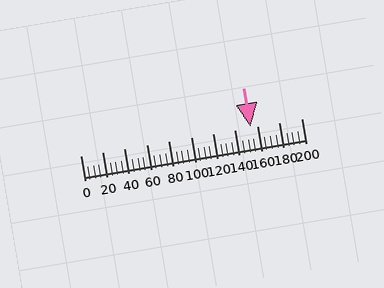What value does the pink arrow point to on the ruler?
The pink arrow points to approximately 154.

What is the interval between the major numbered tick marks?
The major tick marks are spaced 20 units apart.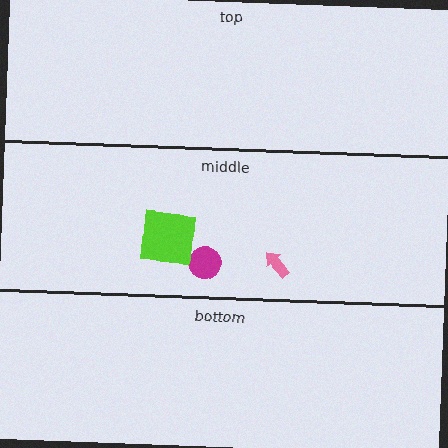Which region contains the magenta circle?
The middle region.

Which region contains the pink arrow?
The middle region.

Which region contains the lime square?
The middle region.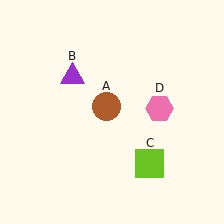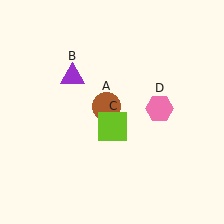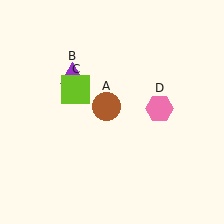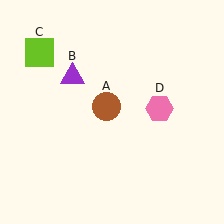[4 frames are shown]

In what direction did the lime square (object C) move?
The lime square (object C) moved up and to the left.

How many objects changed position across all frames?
1 object changed position: lime square (object C).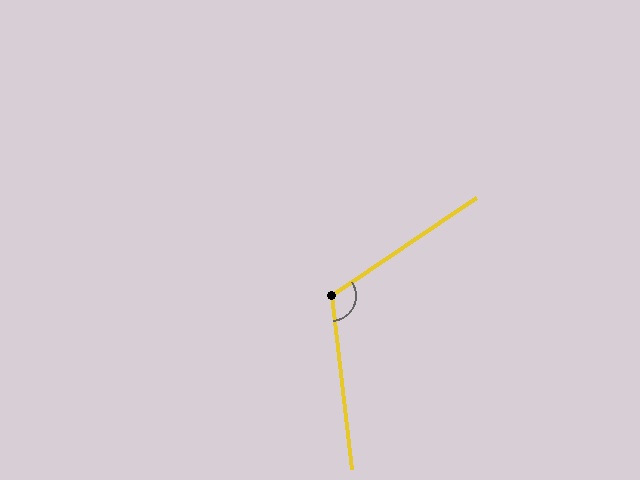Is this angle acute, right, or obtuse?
It is obtuse.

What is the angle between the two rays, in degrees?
Approximately 117 degrees.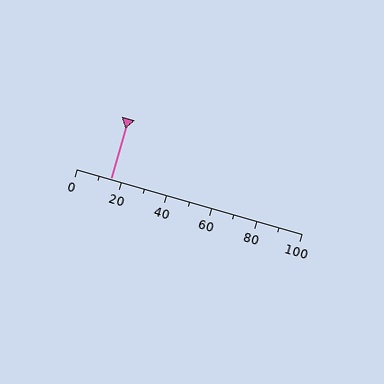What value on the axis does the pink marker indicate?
The marker indicates approximately 15.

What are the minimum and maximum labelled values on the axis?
The axis runs from 0 to 100.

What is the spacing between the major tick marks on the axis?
The major ticks are spaced 20 apart.